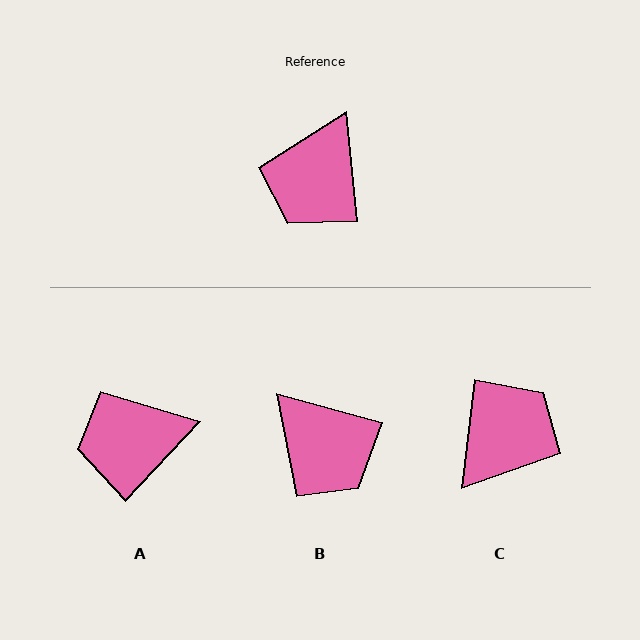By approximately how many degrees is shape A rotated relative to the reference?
Approximately 49 degrees clockwise.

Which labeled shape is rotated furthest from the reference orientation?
C, about 168 degrees away.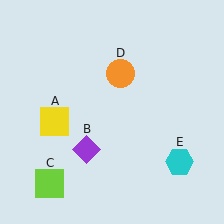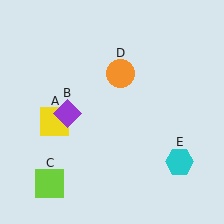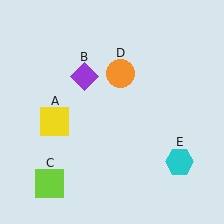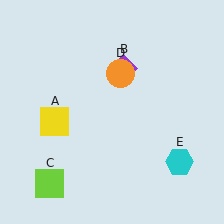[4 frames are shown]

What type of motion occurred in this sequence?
The purple diamond (object B) rotated clockwise around the center of the scene.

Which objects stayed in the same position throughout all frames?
Yellow square (object A) and lime square (object C) and orange circle (object D) and cyan hexagon (object E) remained stationary.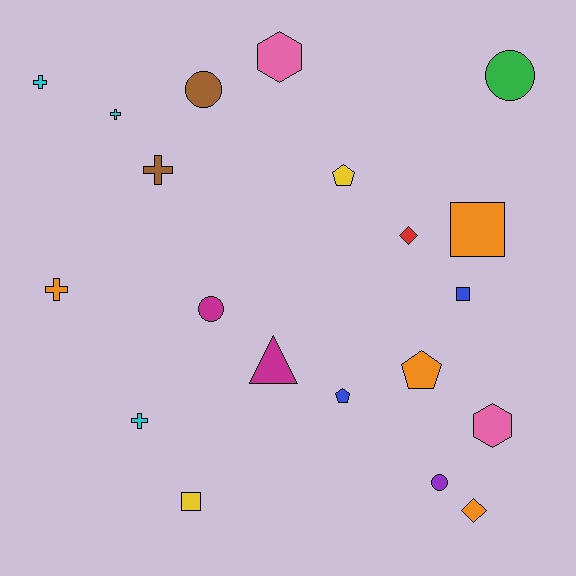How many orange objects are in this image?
There are 4 orange objects.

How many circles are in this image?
There are 4 circles.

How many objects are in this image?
There are 20 objects.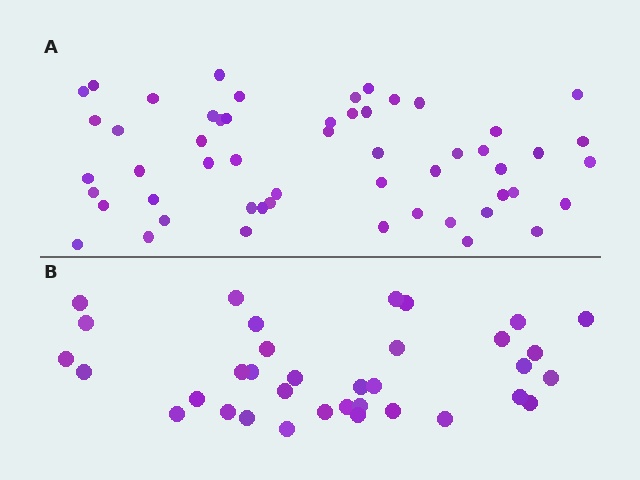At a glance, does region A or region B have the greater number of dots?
Region A (the top region) has more dots.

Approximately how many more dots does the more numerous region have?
Region A has approximately 20 more dots than region B.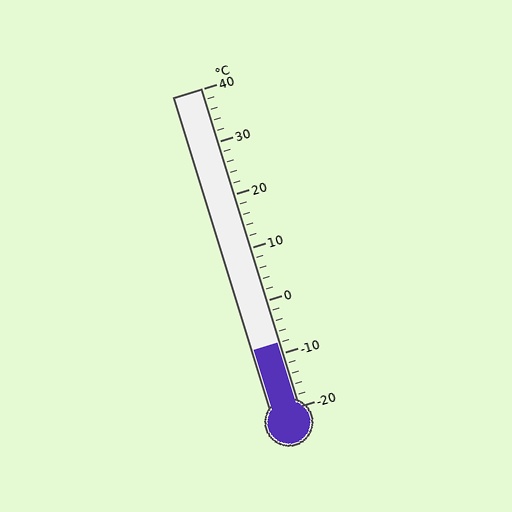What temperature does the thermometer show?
The thermometer shows approximately -8°C.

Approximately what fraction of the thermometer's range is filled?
The thermometer is filled to approximately 20% of its range.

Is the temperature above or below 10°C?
The temperature is below 10°C.